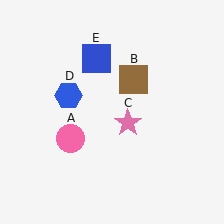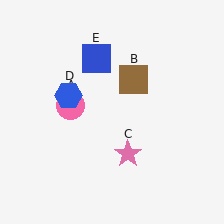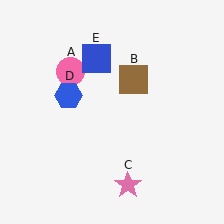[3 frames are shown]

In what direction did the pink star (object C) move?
The pink star (object C) moved down.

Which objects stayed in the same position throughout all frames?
Brown square (object B) and blue hexagon (object D) and blue square (object E) remained stationary.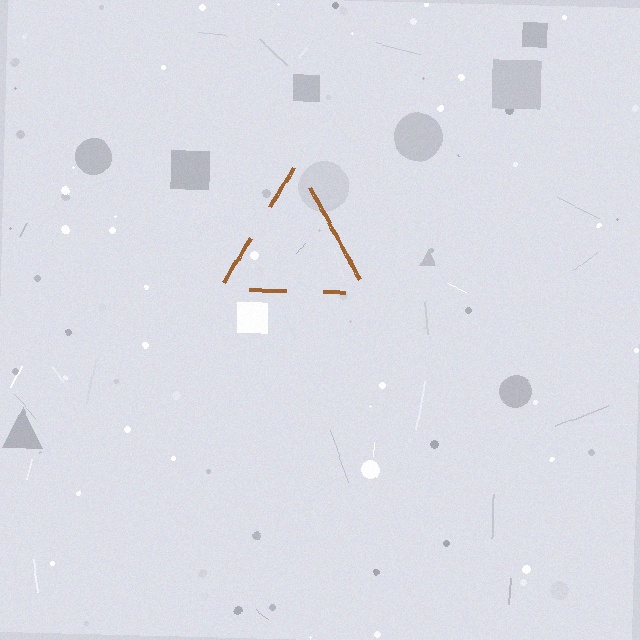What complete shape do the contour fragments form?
The contour fragments form a triangle.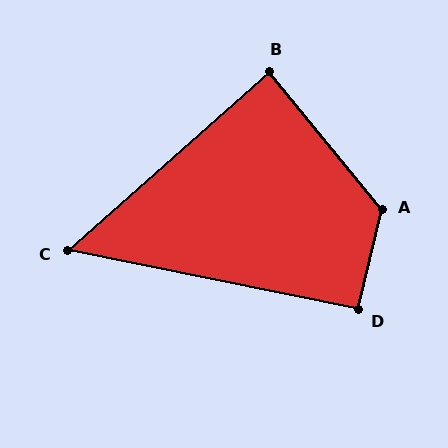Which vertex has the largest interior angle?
A, at approximately 127 degrees.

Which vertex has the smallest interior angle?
C, at approximately 53 degrees.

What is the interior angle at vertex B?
Approximately 88 degrees (approximately right).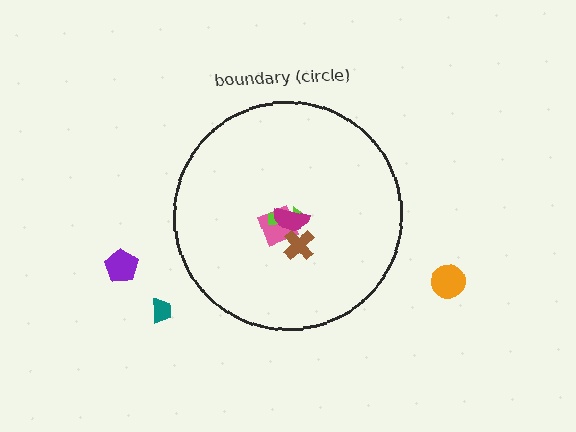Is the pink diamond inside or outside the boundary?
Inside.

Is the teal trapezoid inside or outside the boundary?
Outside.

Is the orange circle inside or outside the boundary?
Outside.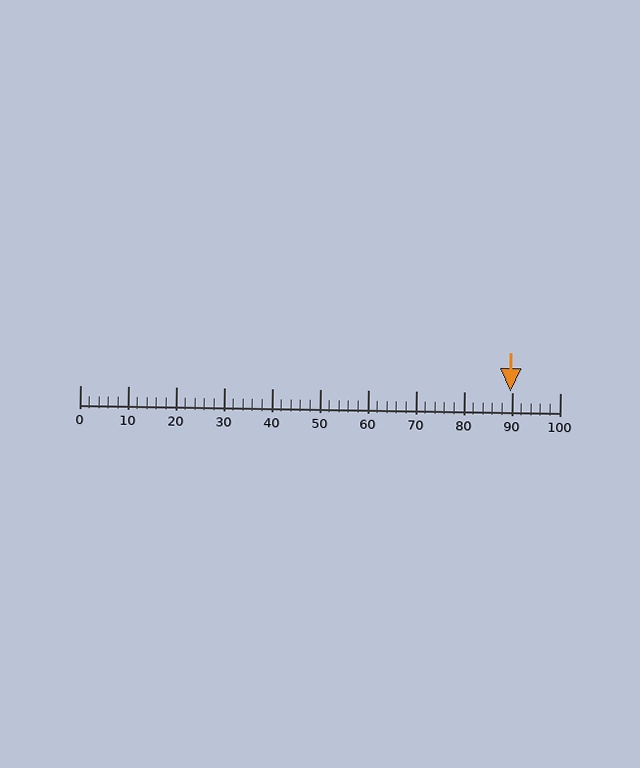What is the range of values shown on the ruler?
The ruler shows values from 0 to 100.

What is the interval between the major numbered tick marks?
The major tick marks are spaced 10 units apart.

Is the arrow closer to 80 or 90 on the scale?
The arrow is closer to 90.